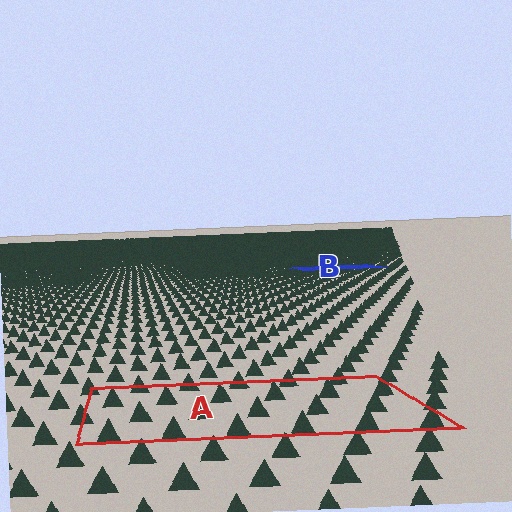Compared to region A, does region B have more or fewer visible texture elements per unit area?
Region B has more texture elements per unit area — they are packed more densely because it is farther away.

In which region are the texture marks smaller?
The texture marks are smaller in region B, because it is farther away.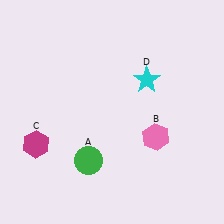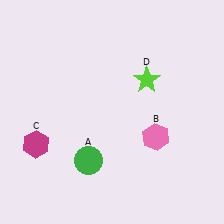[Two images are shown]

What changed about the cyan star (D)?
In Image 1, D is cyan. In Image 2, it changed to lime.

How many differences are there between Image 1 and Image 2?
There is 1 difference between the two images.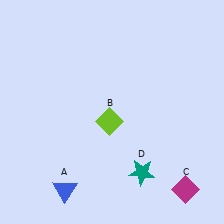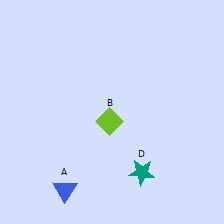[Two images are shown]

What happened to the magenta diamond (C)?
The magenta diamond (C) was removed in Image 2. It was in the bottom-right area of Image 1.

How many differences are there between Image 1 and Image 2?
There is 1 difference between the two images.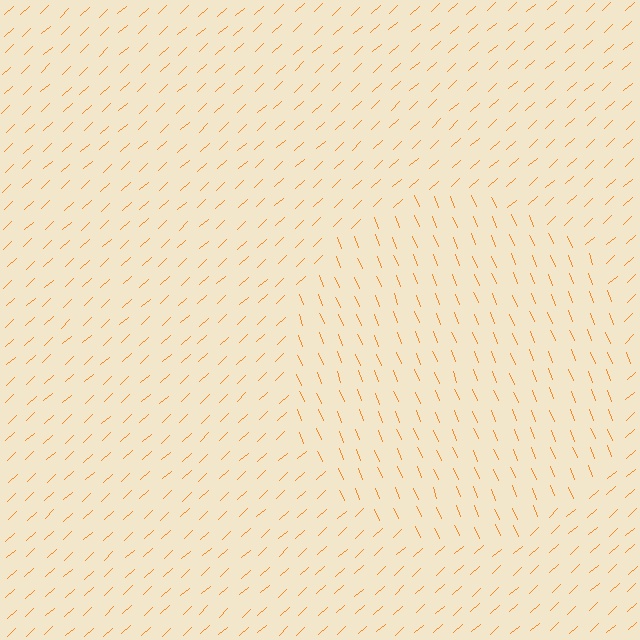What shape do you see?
I see a circle.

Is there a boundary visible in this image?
Yes, there is a texture boundary formed by a change in line orientation.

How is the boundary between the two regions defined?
The boundary is defined purely by a change in line orientation (approximately 70 degrees difference). All lines are the same color and thickness.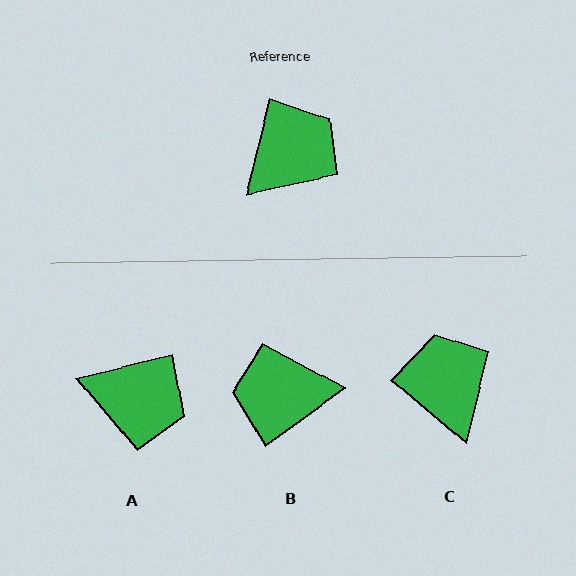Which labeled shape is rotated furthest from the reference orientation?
B, about 140 degrees away.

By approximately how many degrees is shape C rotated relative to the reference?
Approximately 65 degrees counter-clockwise.